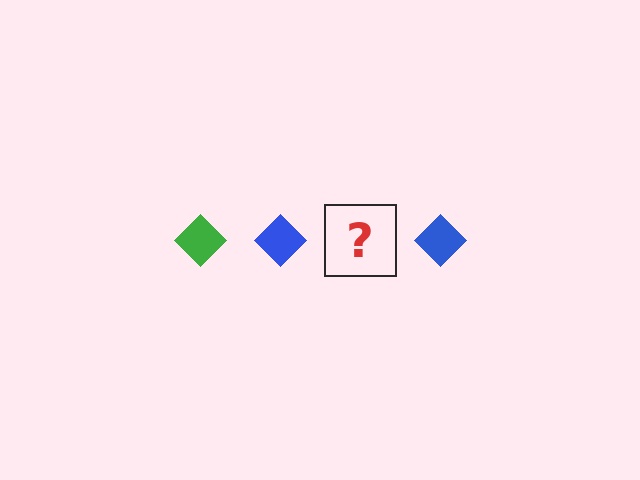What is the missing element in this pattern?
The missing element is a green diamond.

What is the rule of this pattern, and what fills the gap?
The rule is that the pattern cycles through green, blue diamonds. The gap should be filled with a green diamond.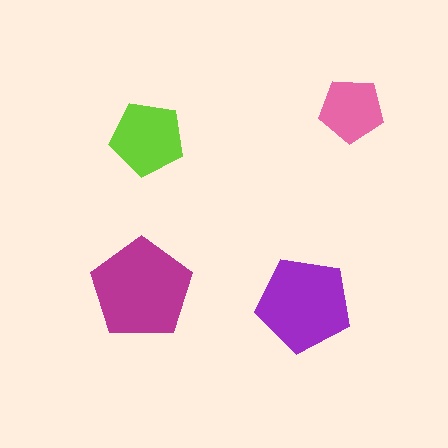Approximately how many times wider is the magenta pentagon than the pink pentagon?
About 1.5 times wider.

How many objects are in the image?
There are 4 objects in the image.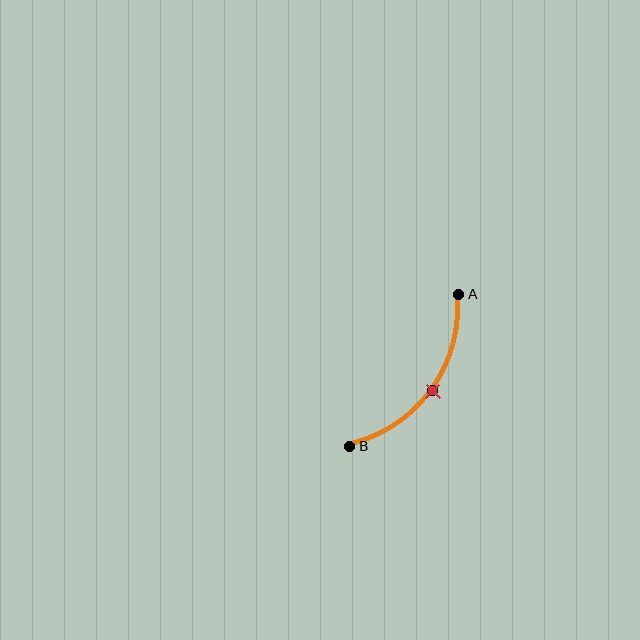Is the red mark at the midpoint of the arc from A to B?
Yes. The red mark lies on the arc at equal arc-length from both A and B — it is the arc midpoint.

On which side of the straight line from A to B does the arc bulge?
The arc bulges below and to the right of the straight line connecting A and B.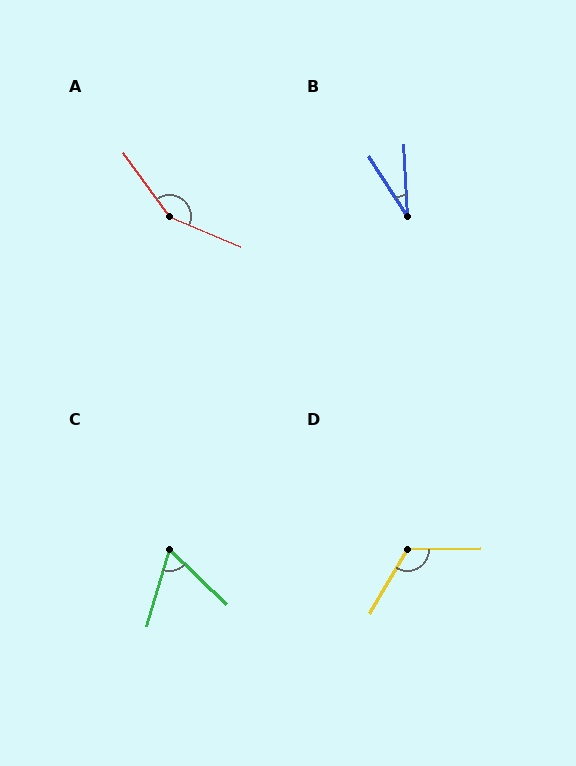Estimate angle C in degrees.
Approximately 63 degrees.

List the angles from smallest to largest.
B (30°), C (63°), D (121°), A (148°).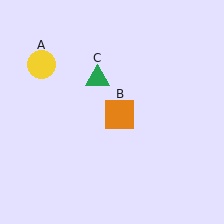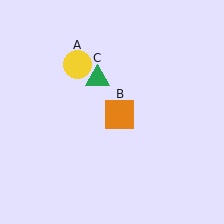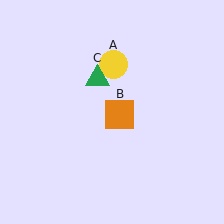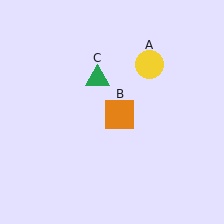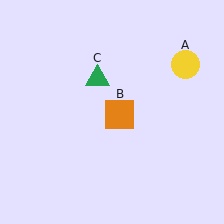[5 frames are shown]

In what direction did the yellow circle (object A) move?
The yellow circle (object A) moved right.